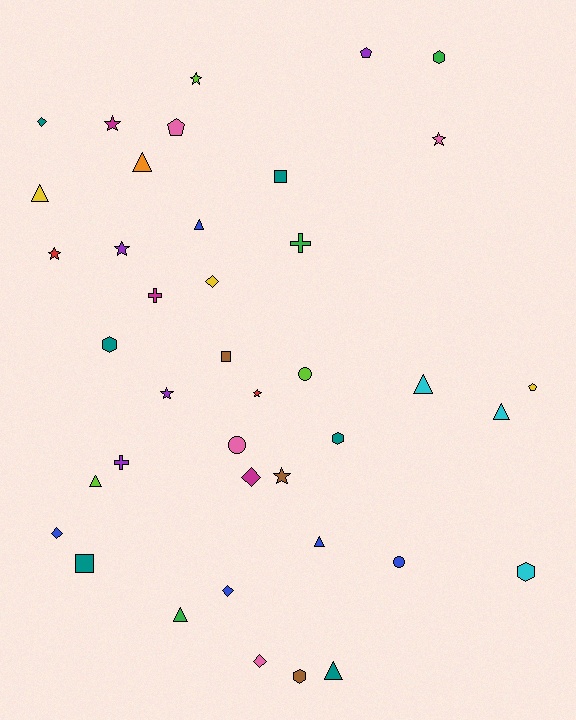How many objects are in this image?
There are 40 objects.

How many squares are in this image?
There are 3 squares.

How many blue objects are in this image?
There are 5 blue objects.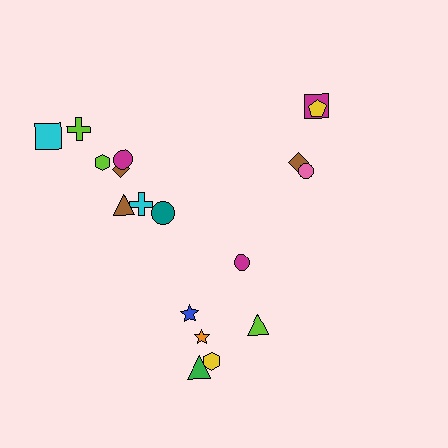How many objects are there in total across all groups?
There are 18 objects.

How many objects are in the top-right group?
There are 4 objects.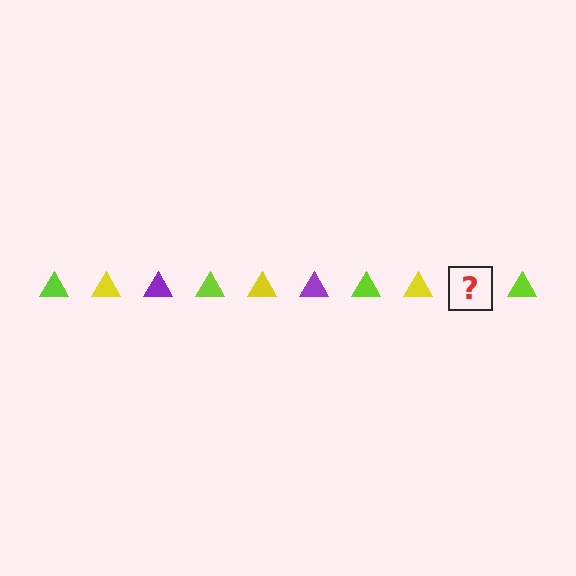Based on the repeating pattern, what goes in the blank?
The blank should be a purple triangle.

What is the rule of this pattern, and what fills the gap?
The rule is that the pattern cycles through lime, yellow, purple triangles. The gap should be filled with a purple triangle.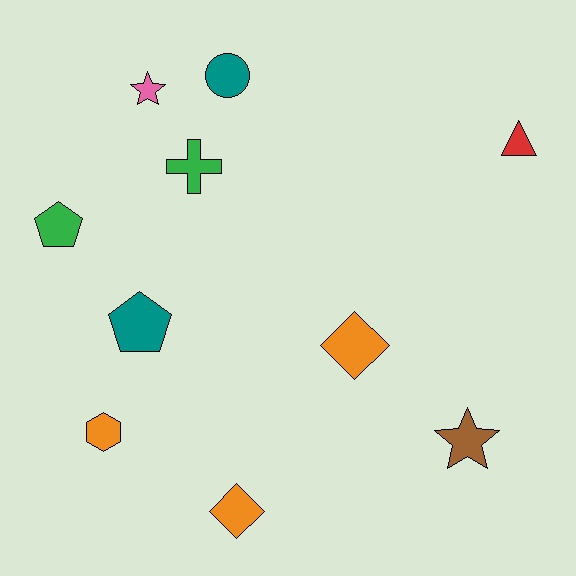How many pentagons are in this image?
There are 2 pentagons.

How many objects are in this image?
There are 10 objects.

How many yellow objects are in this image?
There are no yellow objects.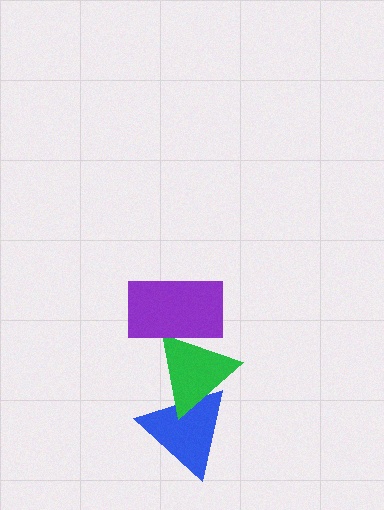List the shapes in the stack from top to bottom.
From top to bottom: the purple rectangle, the green triangle, the blue triangle.